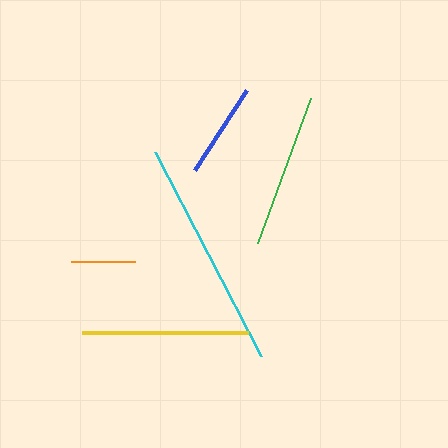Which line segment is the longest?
The cyan line is the longest at approximately 230 pixels.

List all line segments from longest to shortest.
From longest to shortest: cyan, yellow, green, blue, orange.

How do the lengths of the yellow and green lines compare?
The yellow and green lines are approximately the same length.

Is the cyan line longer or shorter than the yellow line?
The cyan line is longer than the yellow line.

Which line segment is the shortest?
The orange line is the shortest at approximately 64 pixels.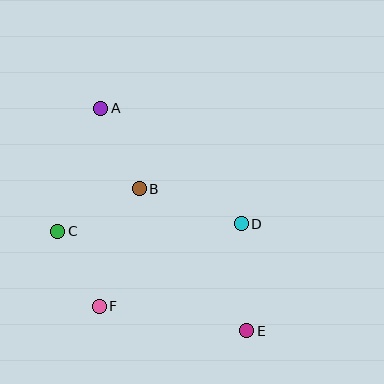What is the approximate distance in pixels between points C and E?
The distance between C and E is approximately 214 pixels.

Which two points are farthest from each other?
Points A and E are farthest from each other.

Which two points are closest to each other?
Points C and F are closest to each other.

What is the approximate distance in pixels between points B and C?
The distance between B and C is approximately 92 pixels.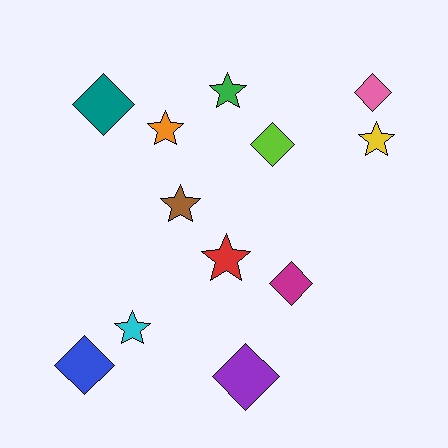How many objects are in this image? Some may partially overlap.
There are 12 objects.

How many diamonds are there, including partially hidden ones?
There are 6 diamonds.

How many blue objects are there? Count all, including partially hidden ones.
There is 1 blue object.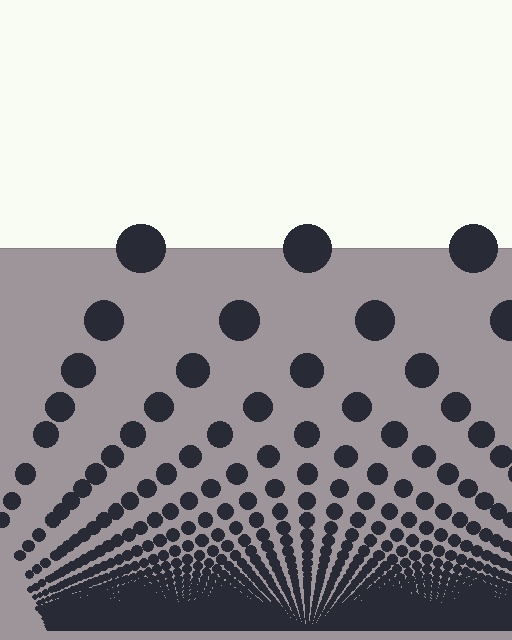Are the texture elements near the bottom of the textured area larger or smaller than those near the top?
Smaller. The gradient is inverted — elements near the bottom are smaller and denser.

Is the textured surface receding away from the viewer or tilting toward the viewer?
The surface appears to tilt toward the viewer. Texture elements get larger and sparser toward the top.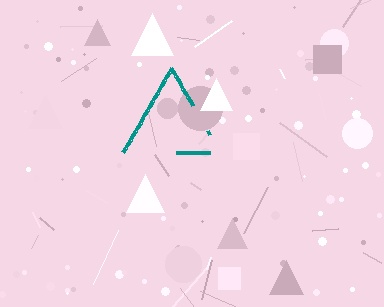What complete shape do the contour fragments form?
The contour fragments form a triangle.